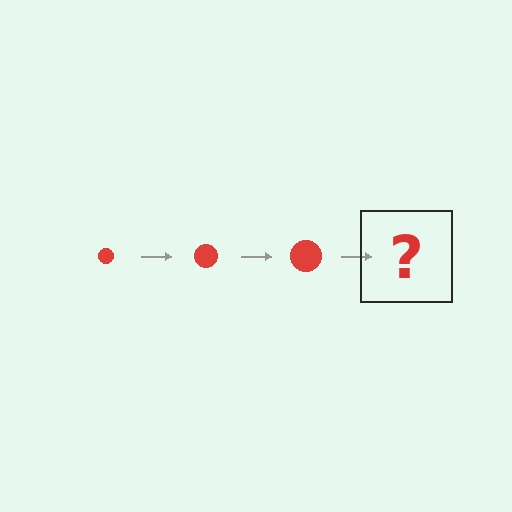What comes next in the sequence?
The next element should be a red circle, larger than the previous one.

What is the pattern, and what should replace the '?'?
The pattern is that the circle gets progressively larger each step. The '?' should be a red circle, larger than the previous one.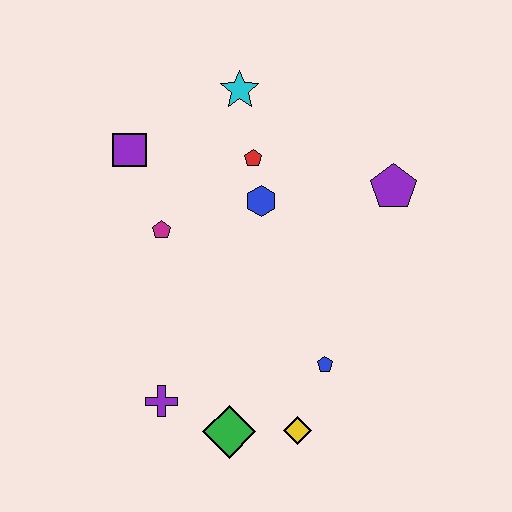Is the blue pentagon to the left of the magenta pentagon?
No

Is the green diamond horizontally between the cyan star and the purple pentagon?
No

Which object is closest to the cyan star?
The red pentagon is closest to the cyan star.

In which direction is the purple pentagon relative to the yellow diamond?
The purple pentagon is above the yellow diamond.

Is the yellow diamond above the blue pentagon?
No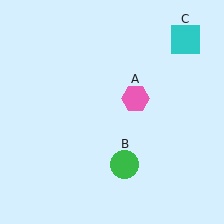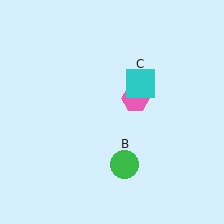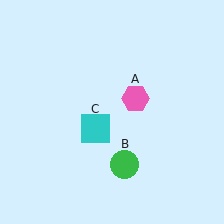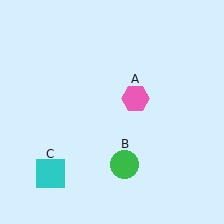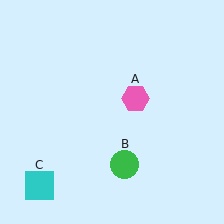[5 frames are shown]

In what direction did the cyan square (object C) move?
The cyan square (object C) moved down and to the left.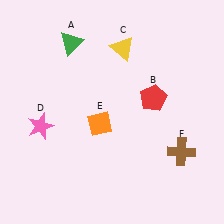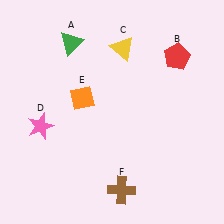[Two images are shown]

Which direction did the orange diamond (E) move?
The orange diamond (E) moved up.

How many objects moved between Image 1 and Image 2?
3 objects moved between the two images.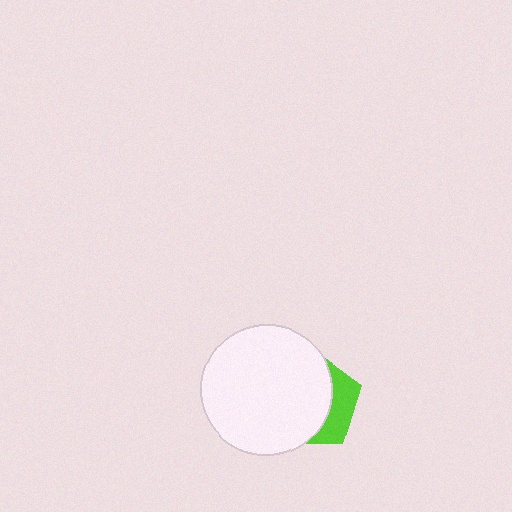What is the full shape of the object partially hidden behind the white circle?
The partially hidden object is a lime pentagon.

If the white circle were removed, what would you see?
You would see the complete lime pentagon.